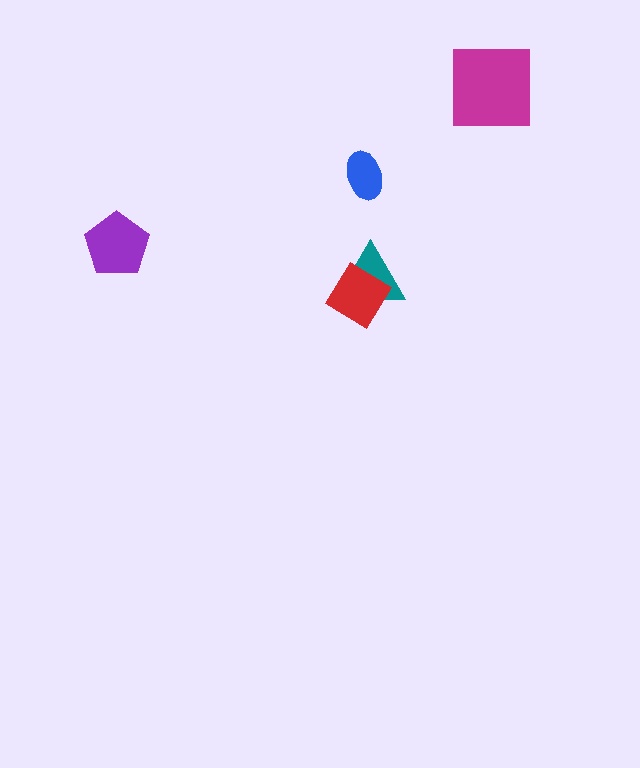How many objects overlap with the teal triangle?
1 object overlaps with the teal triangle.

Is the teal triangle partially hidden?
Yes, it is partially covered by another shape.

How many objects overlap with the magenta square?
0 objects overlap with the magenta square.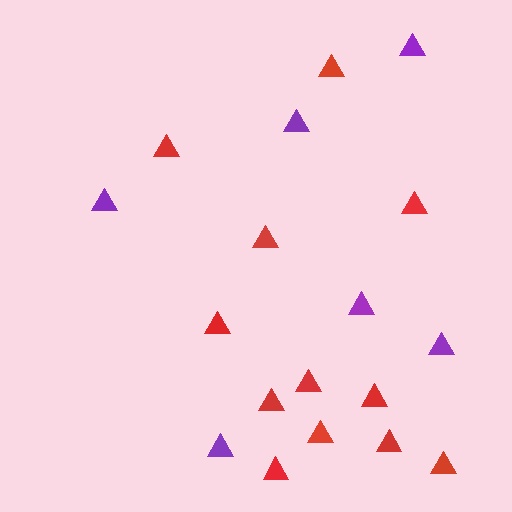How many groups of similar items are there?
There are 2 groups: one group of purple triangles (6) and one group of red triangles (12).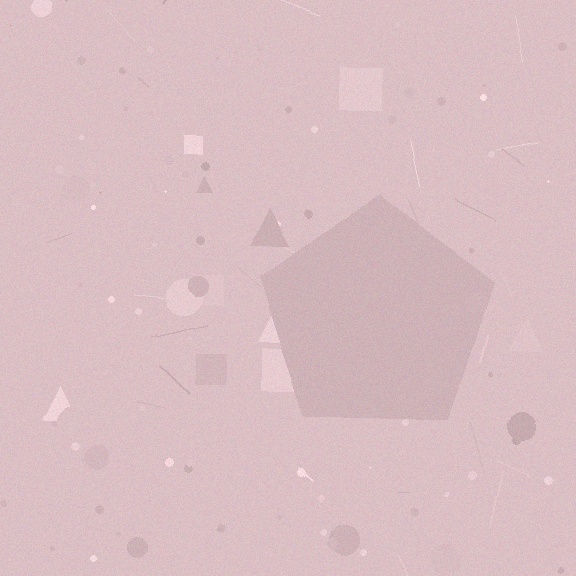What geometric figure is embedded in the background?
A pentagon is embedded in the background.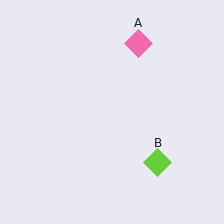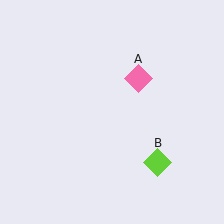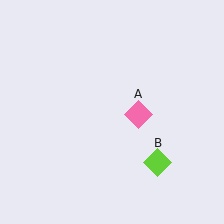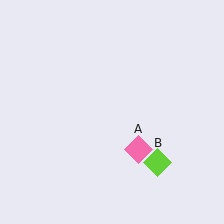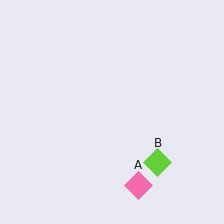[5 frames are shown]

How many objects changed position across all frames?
1 object changed position: pink diamond (object A).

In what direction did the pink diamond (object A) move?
The pink diamond (object A) moved down.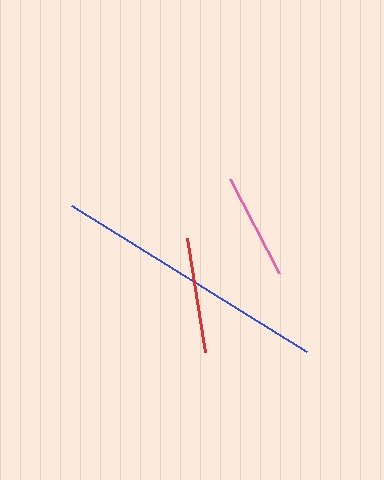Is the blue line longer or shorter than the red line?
The blue line is longer than the red line.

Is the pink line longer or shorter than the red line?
The red line is longer than the pink line.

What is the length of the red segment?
The red segment is approximately 116 pixels long.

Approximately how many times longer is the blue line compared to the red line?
The blue line is approximately 2.4 times the length of the red line.